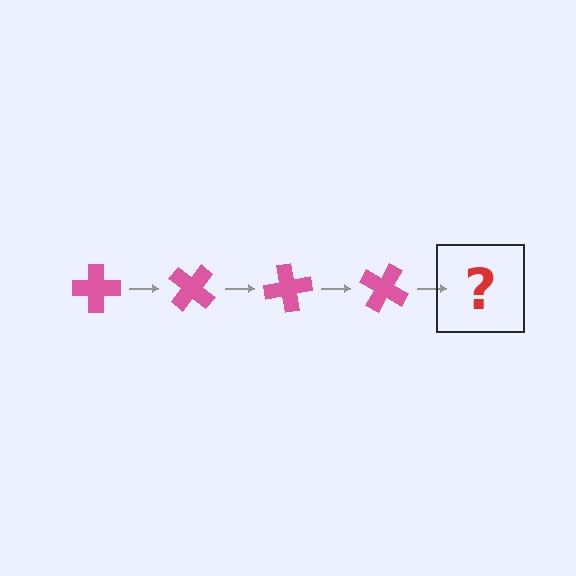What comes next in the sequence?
The next element should be a pink cross rotated 160 degrees.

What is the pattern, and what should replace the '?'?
The pattern is that the cross rotates 40 degrees each step. The '?' should be a pink cross rotated 160 degrees.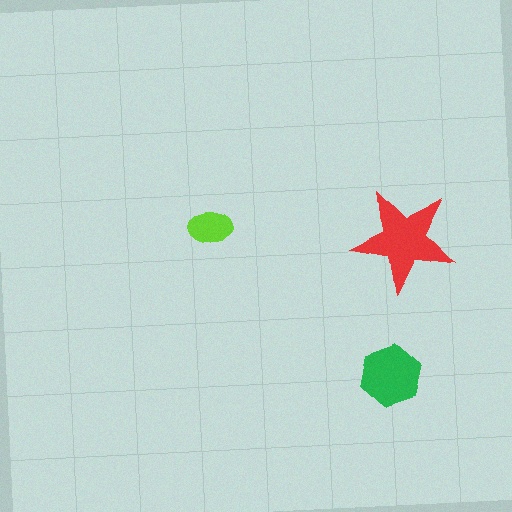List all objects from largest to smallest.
The red star, the green hexagon, the lime ellipse.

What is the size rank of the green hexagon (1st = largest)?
2nd.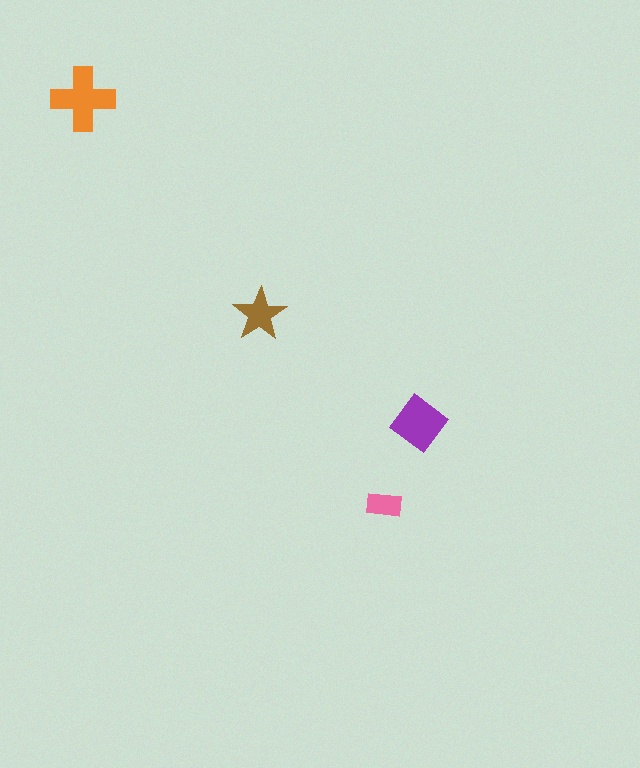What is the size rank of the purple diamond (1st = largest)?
2nd.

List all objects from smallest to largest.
The pink rectangle, the brown star, the purple diamond, the orange cross.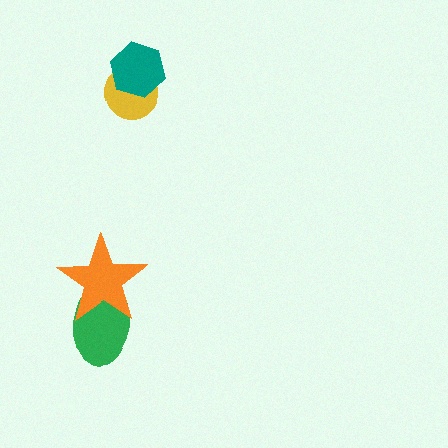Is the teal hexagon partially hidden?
No, no other shape covers it.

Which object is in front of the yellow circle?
The teal hexagon is in front of the yellow circle.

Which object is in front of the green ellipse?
The orange star is in front of the green ellipse.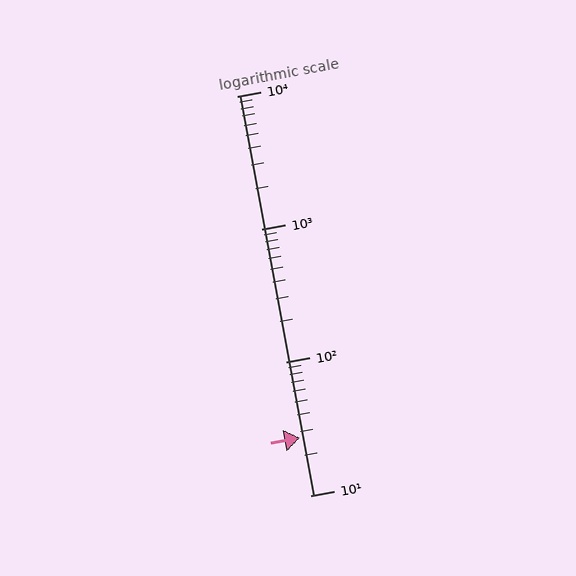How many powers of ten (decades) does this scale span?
The scale spans 3 decades, from 10 to 10000.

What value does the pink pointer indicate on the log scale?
The pointer indicates approximately 27.